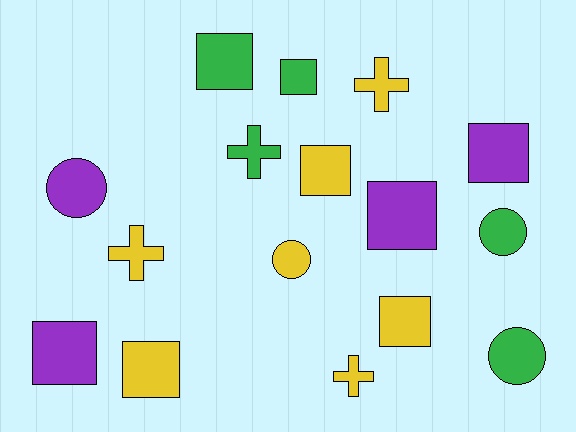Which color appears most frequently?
Yellow, with 7 objects.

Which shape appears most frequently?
Square, with 8 objects.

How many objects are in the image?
There are 16 objects.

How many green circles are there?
There are 2 green circles.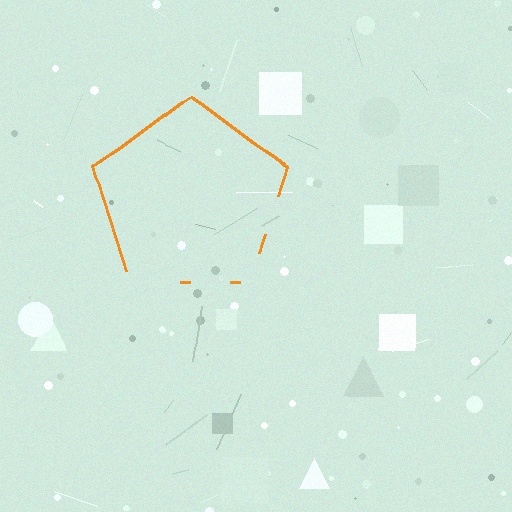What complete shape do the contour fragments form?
The contour fragments form a pentagon.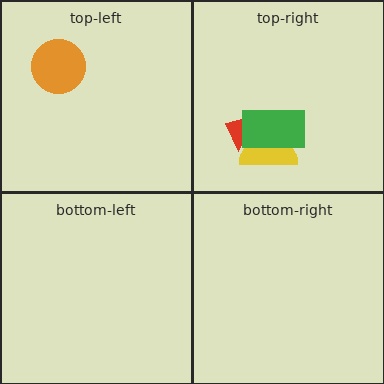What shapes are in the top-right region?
The red arrow, the yellow semicircle, the green rectangle.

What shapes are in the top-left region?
The orange circle.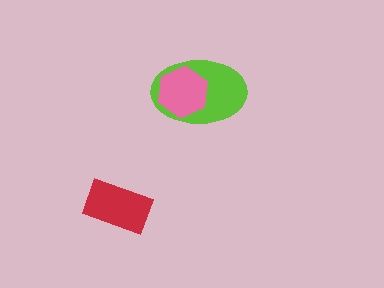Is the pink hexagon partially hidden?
No, no other shape covers it.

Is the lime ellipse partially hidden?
Yes, it is partially covered by another shape.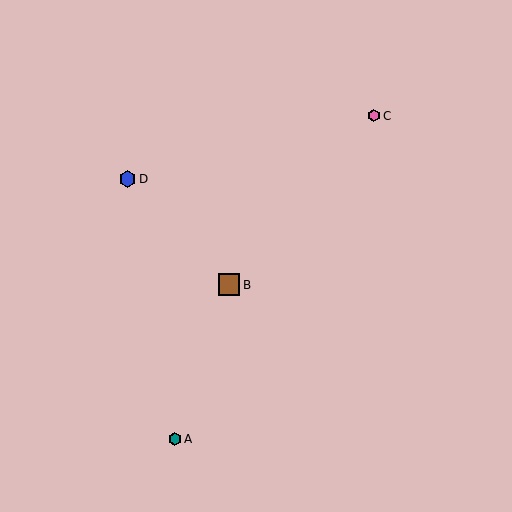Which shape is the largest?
The brown square (labeled B) is the largest.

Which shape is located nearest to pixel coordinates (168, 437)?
The teal hexagon (labeled A) at (175, 439) is nearest to that location.